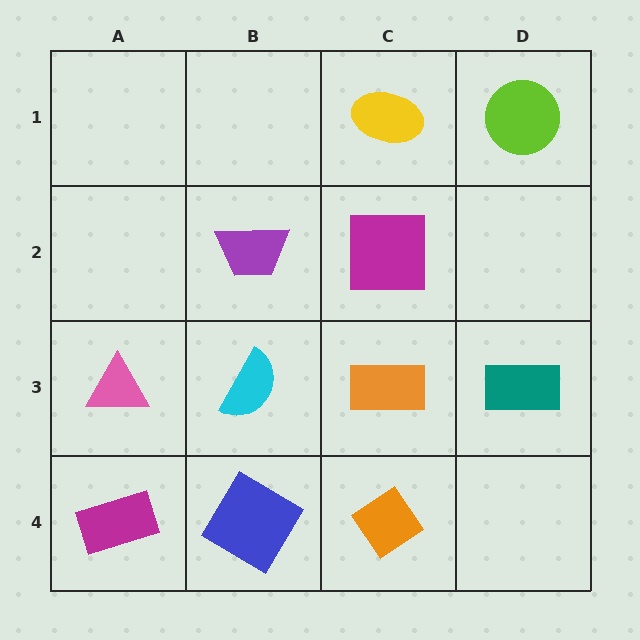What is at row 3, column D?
A teal rectangle.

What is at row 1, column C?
A yellow ellipse.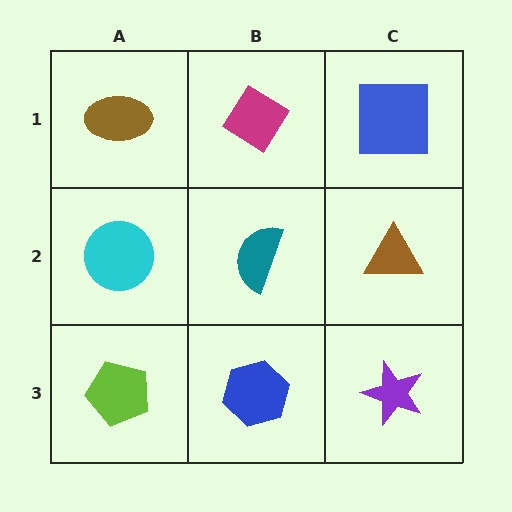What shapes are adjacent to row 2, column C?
A blue square (row 1, column C), a purple star (row 3, column C), a teal semicircle (row 2, column B).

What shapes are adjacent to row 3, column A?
A cyan circle (row 2, column A), a blue hexagon (row 3, column B).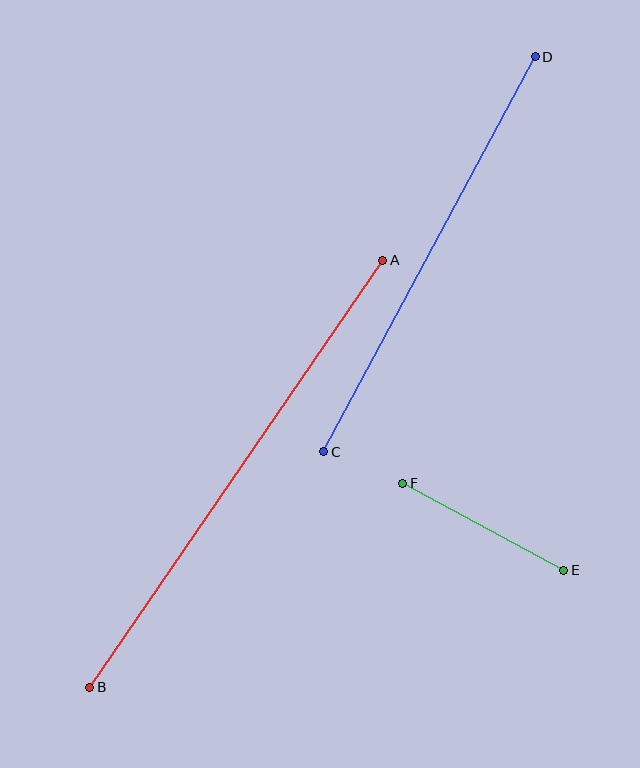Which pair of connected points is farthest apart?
Points A and B are farthest apart.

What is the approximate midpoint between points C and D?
The midpoint is at approximately (429, 254) pixels.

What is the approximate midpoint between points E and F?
The midpoint is at approximately (483, 527) pixels.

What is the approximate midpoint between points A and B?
The midpoint is at approximately (236, 474) pixels.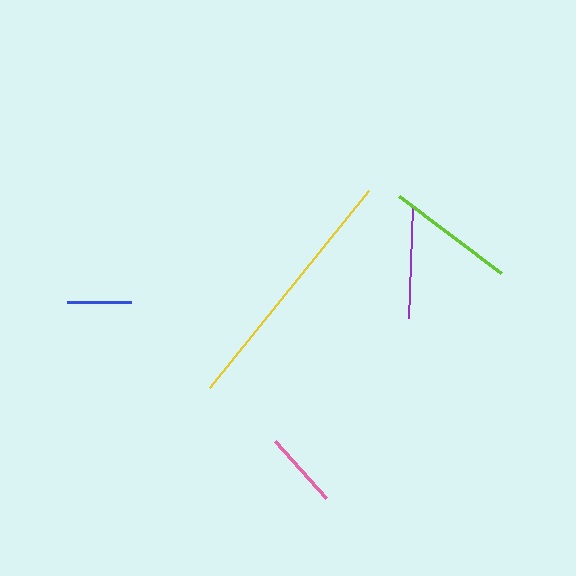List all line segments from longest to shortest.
From longest to shortest: yellow, lime, purple, pink, blue.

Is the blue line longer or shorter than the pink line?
The pink line is longer than the blue line.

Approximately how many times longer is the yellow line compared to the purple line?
The yellow line is approximately 2.3 times the length of the purple line.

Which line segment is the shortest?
The blue line is the shortest at approximately 63 pixels.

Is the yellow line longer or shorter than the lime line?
The yellow line is longer than the lime line.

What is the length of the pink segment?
The pink segment is approximately 76 pixels long.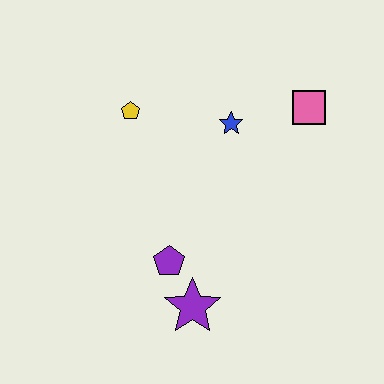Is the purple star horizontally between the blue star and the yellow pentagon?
Yes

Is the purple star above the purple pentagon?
No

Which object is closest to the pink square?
The blue star is closest to the pink square.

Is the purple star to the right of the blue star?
No